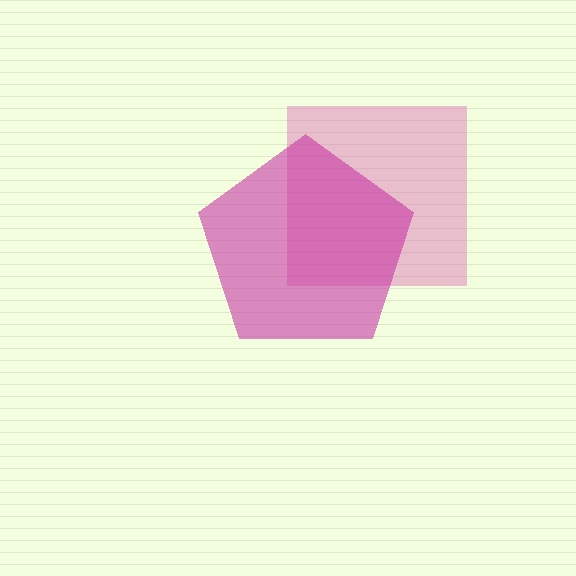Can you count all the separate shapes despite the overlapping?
Yes, there are 2 separate shapes.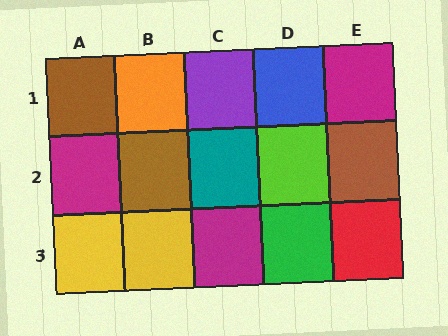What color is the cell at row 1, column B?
Orange.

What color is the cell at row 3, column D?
Green.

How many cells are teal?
1 cell is teal.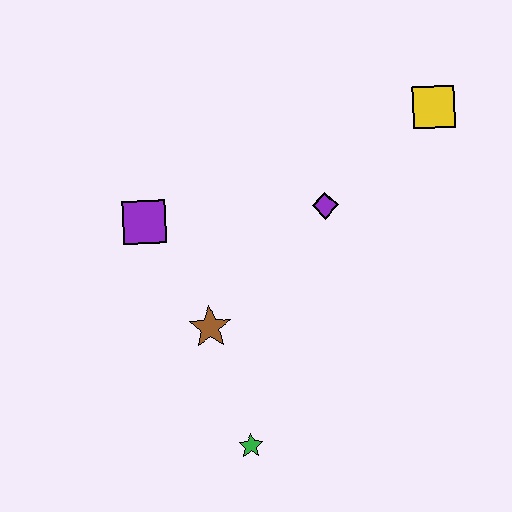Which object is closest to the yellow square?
The purple diamond is closest to the yellow square.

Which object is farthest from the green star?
The yellow square is farthest from the green star.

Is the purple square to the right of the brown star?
No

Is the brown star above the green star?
Yes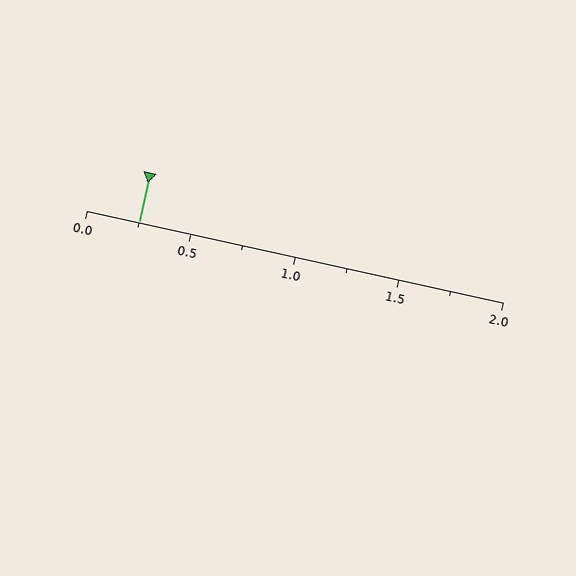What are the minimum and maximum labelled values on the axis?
The axis runs from 0.0 to 2.0.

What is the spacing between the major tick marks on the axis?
The major ticks are spaced 0.5 apart.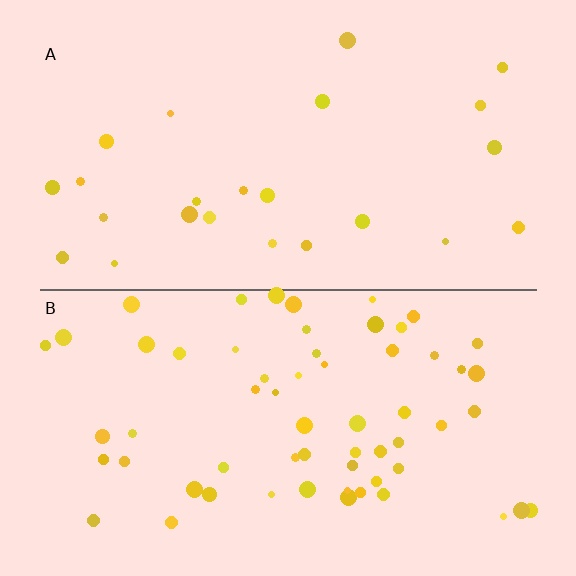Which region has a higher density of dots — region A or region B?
B (the bottom).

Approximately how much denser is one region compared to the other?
Approximately 2.6× — region B over region A.